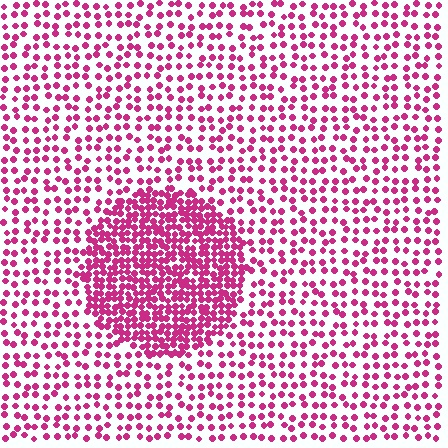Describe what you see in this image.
The image contains small magenta elements arranged at two different densities. A circle-shaped region is visible where the elements are more densely packed than the surrounding area.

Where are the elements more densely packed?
The elements are more densely packed inside the circle boundary.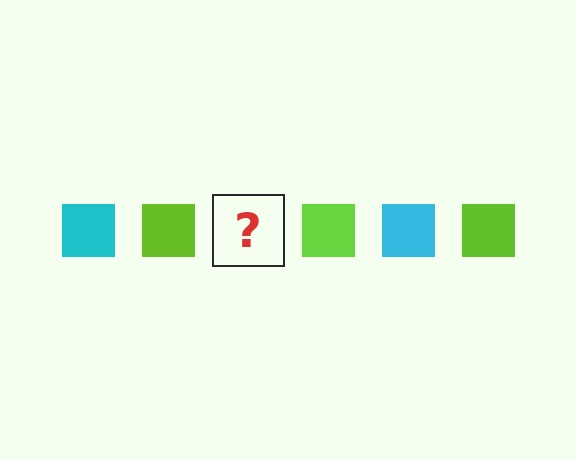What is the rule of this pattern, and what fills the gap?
The rule is that the pattern cycles through cyan, lime squares. The gap should be filled with a cyan square.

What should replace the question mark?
The question mark should be replaced with a cyan square.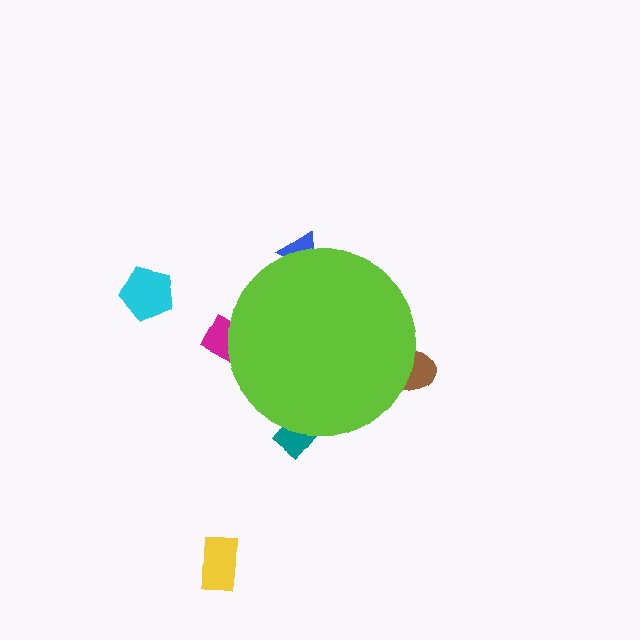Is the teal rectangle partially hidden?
Yes, the teal rectangle is partially hidden behind the lime circle.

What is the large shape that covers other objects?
A lime circle.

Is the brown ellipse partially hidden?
Yes, the brown ellipse is partially hidden behind the lime circle.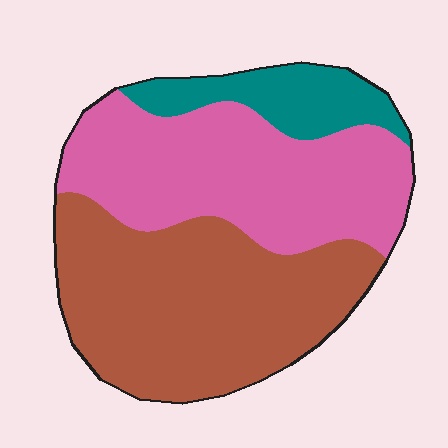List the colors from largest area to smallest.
From largest to smallest: brown, pink, teal.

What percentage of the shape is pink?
Pink covers around 40% of the shape.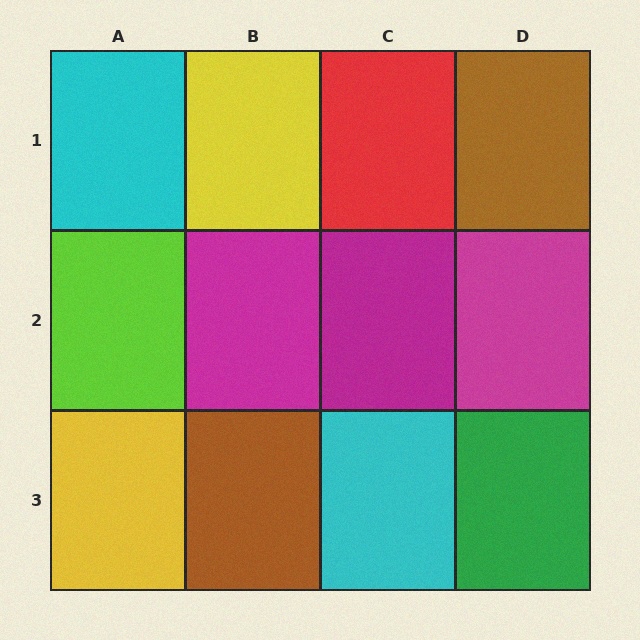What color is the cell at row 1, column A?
Cyan.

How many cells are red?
1 cell is red.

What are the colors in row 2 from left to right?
Lime, magenta, magenta, magenta.